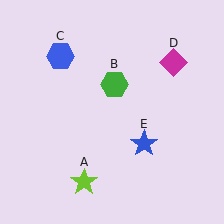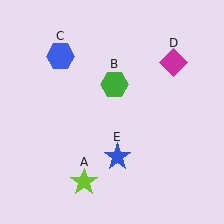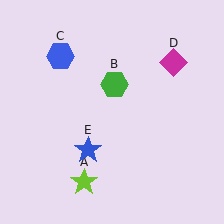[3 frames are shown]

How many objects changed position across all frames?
1 object changed position: blue star (object E).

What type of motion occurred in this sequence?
The blue star (object E) rotated clockwise around the center of the scene.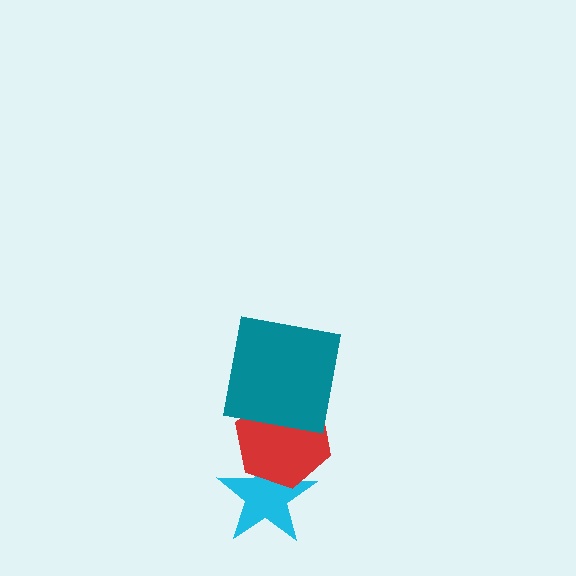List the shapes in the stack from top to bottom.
From top to bottom: the teal square, the red hexagon, the cyan star.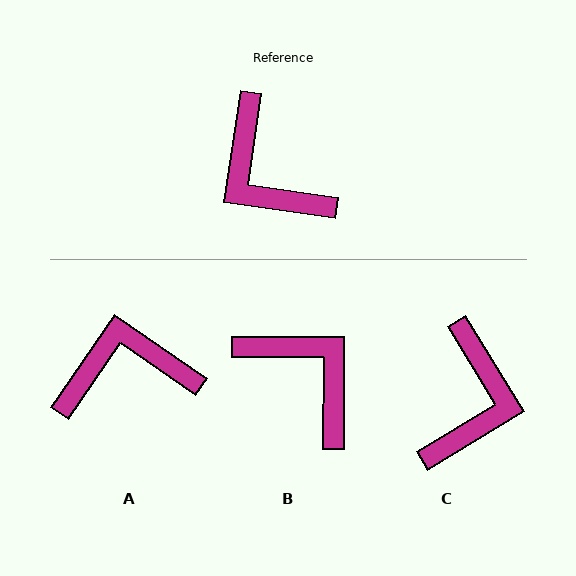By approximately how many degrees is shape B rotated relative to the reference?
Approximately 172 degrees clockwise.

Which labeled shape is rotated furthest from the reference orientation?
B, about 172 degrees away.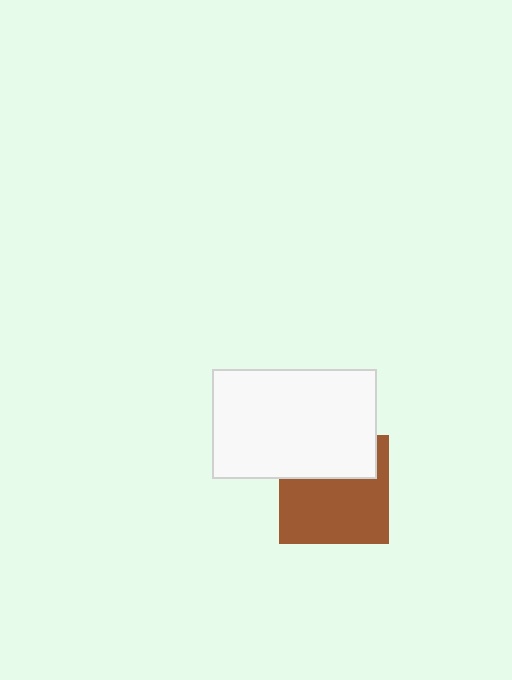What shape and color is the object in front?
The object in front is a white rectangle.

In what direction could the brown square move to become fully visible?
The brown square could move down. That would shift it out from behind the white rectangle entirely.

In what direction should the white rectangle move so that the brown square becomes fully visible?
The white rectangle should move up. That is the shortest direction to clear the overlap and leave the brown square fully visible.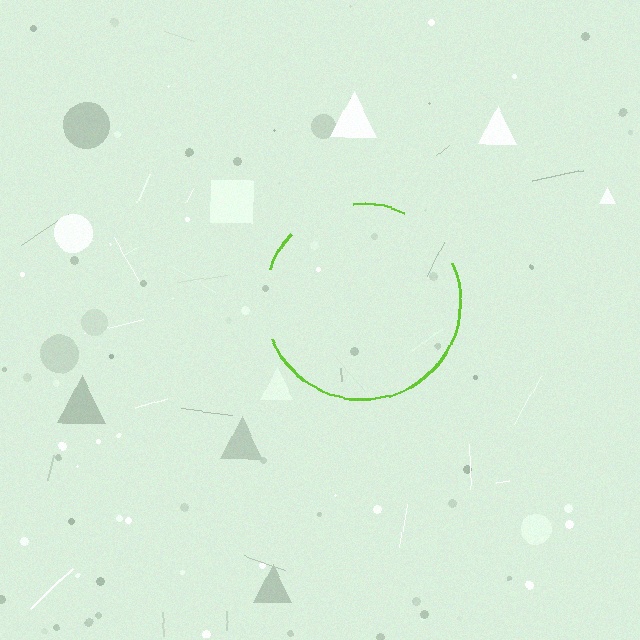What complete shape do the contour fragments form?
The contour fragments form a circle.